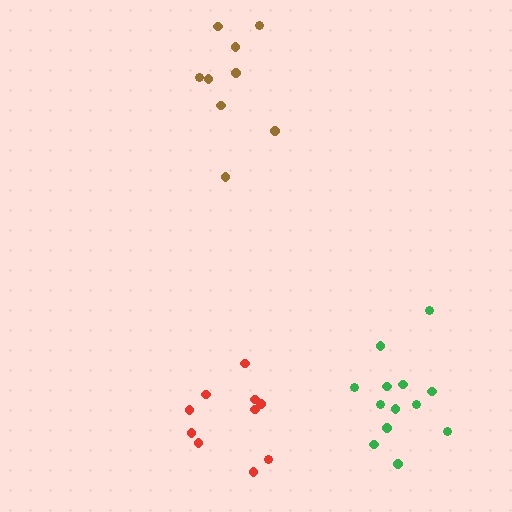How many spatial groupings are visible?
There are 3 spatial groupings.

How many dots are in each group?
Group 1: 9 dots, Group 2: 10 dots, Group 3: 13 dots (32 total).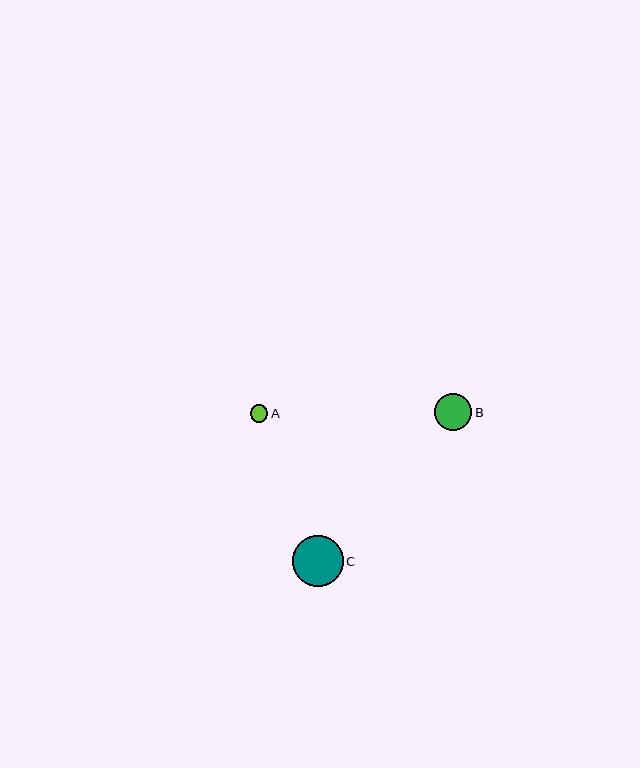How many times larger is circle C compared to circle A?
Circle C is approximately 3.0 times the size of circle A.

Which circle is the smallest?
Circle A is the smallest with a size of approximately 17 pixels.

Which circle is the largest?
Circle C is the largest with a size of approximately 51 pixels.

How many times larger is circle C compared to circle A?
Circle C is approximately 3.0 times the size of circle A.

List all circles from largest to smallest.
From largest to smallest: C, B, A.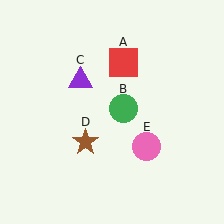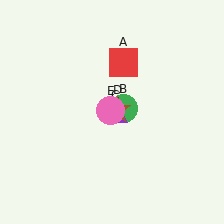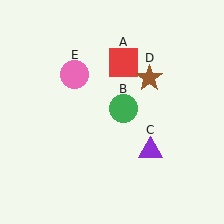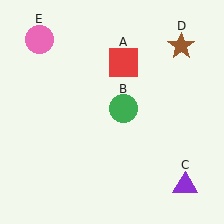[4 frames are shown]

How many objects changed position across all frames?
3 objects changed position: purple triangle (object C), brown star (object D), pink circle (object E).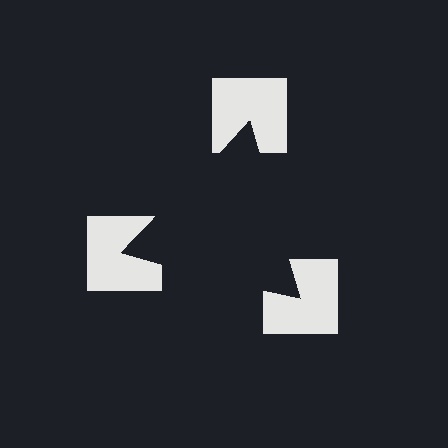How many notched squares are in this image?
There are 3 — one at each vertex of the illusory triangle.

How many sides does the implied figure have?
3 sides.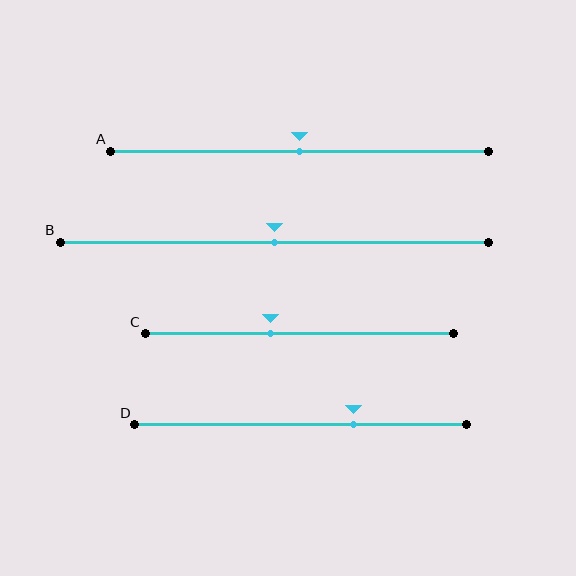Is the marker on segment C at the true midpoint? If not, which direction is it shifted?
No, the marker on segment C is shifted to the left by about 9% of the segment length.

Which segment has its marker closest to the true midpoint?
Segment A has its marker closest to the true midpoint.